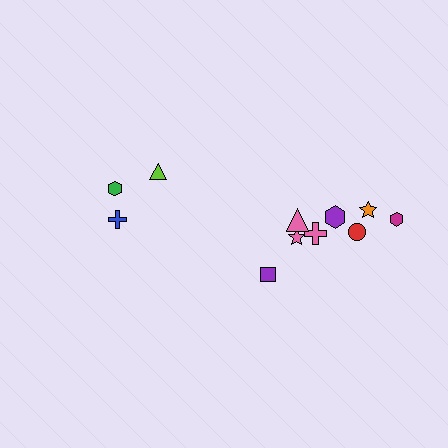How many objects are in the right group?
There are 8 objects.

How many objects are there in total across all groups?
There are 11 objects.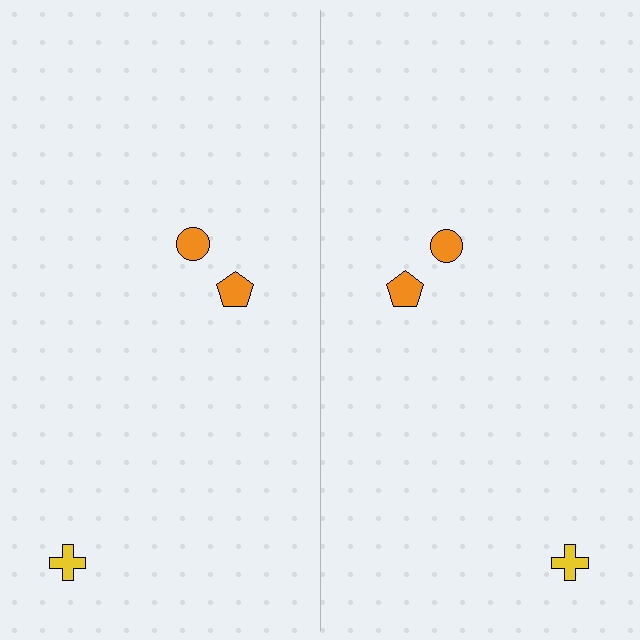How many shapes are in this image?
There are 6 shapes in this image.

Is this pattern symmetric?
Yes, this pattern has bilateral (reflection) symmetry.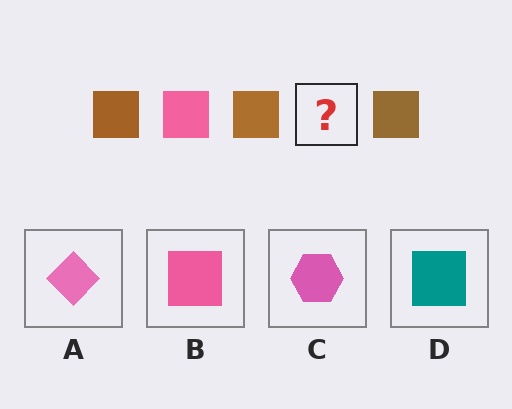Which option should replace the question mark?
Option B.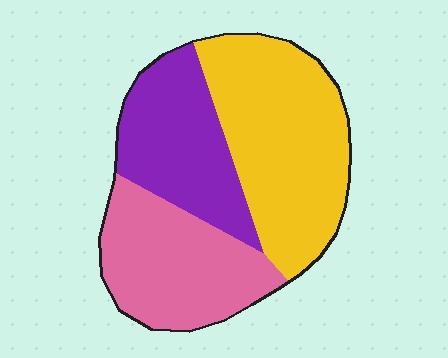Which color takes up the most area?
Yellow, at roughly 40%.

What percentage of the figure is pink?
Pink takes up about one third (1/3) of the figure.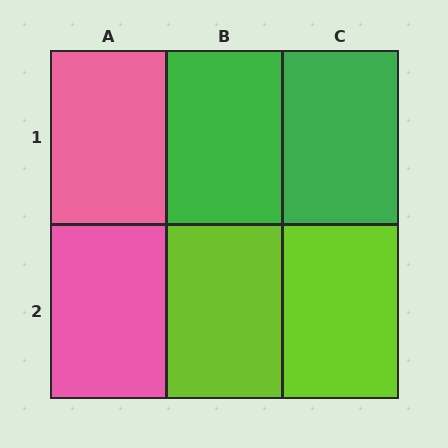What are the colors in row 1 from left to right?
Pink, green, green.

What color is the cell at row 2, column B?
Lime.